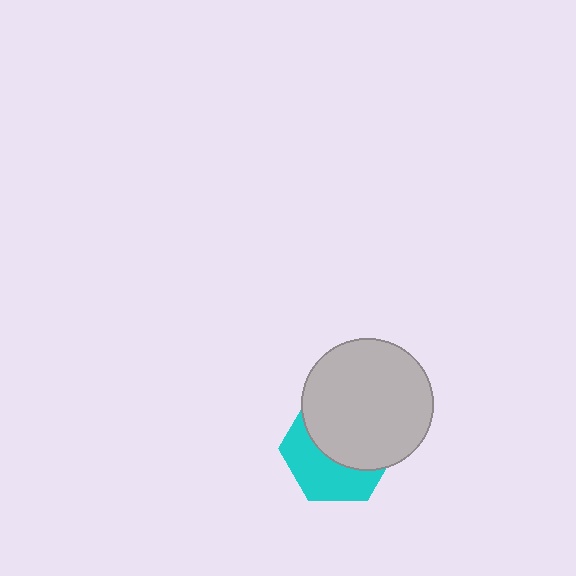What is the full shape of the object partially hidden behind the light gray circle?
The partially hidden object is a cyan hexagon.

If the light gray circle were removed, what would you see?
You would see the complete cyan hexagon.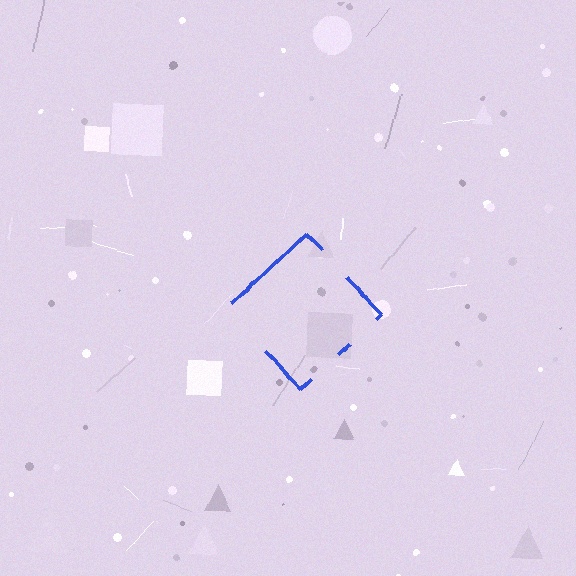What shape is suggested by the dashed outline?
The dashed outline suggests a diamond.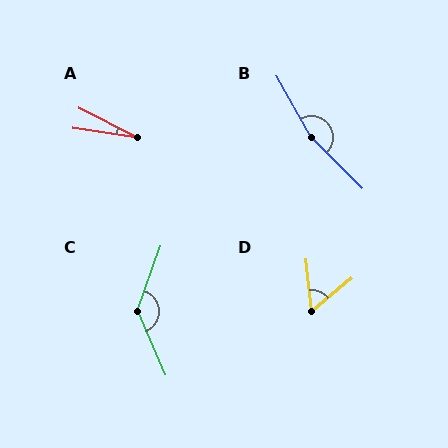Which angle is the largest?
B, at approximately 164 degrees.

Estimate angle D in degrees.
Approximately 56 degrees.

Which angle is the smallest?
A, at approximately 19 degrees.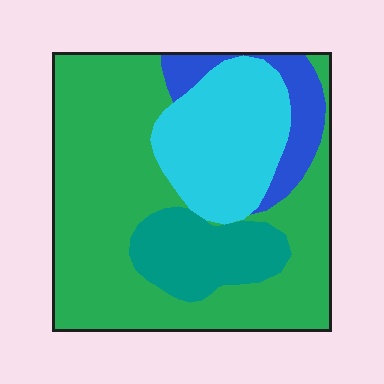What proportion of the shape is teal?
Teal covers 13% of the shape.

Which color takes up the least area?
Blue, at roughly 10%.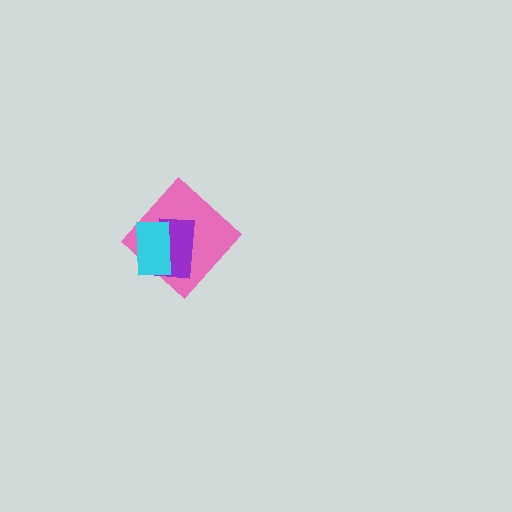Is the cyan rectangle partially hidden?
No, no other shape covers it.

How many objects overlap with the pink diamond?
2 objects overlap with the pink diamond.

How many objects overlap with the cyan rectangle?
2 objects overlap with the cyan rectangle.